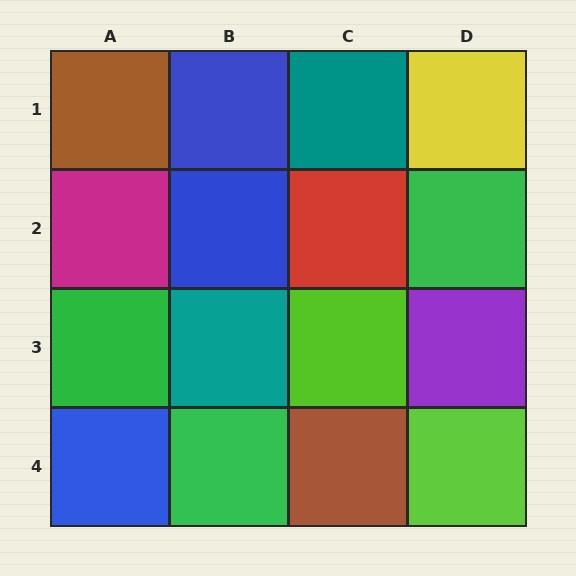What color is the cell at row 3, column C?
Lime.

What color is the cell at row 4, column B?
Green.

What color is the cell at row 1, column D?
Yellow.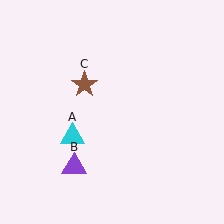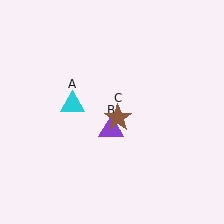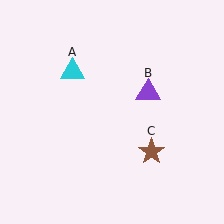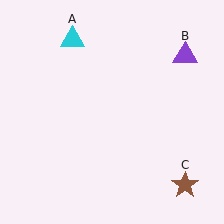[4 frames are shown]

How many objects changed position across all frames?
3 objects changed position: cyan triangle (object A), purple triangle (object B), brown star (object C).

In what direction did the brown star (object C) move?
The brown star (object C) moved down and to the right.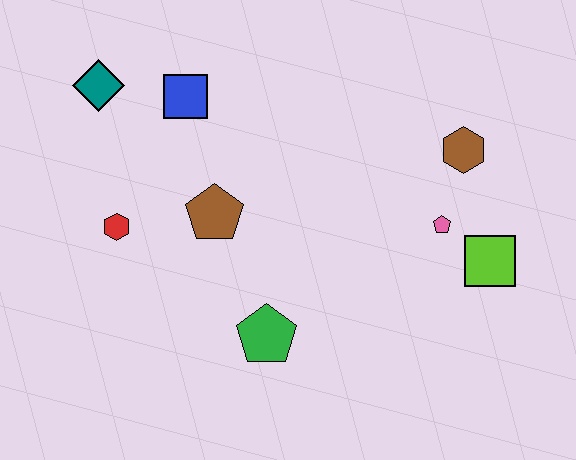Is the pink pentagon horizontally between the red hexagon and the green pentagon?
No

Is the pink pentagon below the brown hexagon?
Yes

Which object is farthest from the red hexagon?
The lime square is farthest from the red hexagon.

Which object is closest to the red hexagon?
The brown pentagon is closest to the red hexagon.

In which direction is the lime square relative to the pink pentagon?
The lime square is to the right of the pink pentagon.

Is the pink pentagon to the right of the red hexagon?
Yes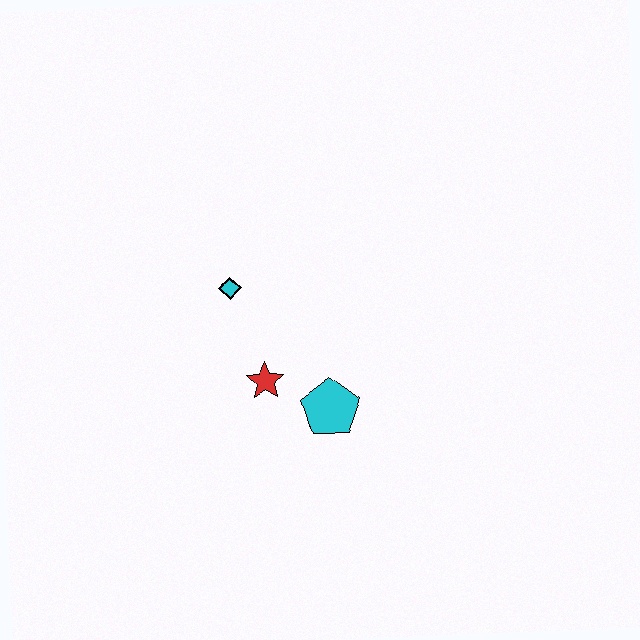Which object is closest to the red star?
The cyan pentagon is closest to the red star.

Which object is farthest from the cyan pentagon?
The cyan diamond is farthest from the cyan pentagon.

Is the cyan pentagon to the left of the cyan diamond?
No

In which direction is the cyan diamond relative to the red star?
The cyan diamond is above the red star.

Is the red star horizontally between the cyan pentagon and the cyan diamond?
Yes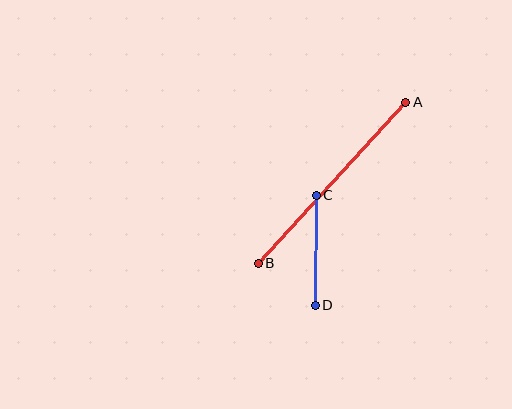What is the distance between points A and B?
The distance is approximately 219 pixels.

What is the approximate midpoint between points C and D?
The midpoint is at approximately (316, 250) pixels.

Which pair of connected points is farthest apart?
Points A and B are farthest apart.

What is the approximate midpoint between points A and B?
The midpoint is at approximately (332, 183) pixels.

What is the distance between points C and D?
The distance is approximately 110 pixels.